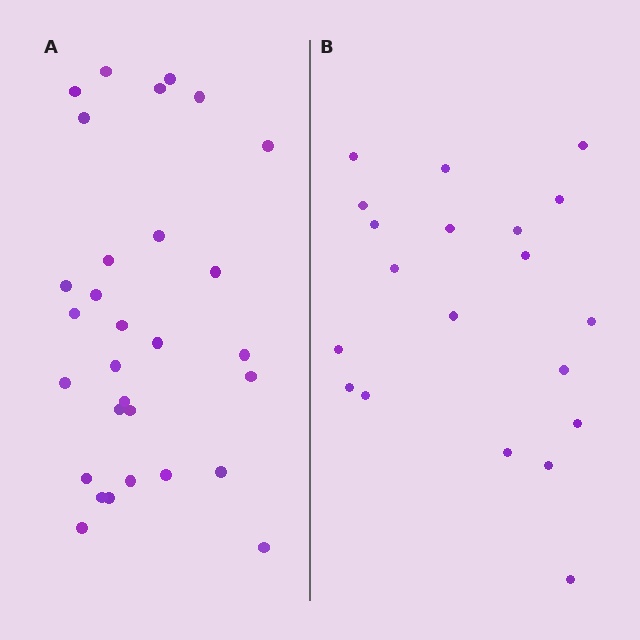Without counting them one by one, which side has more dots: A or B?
Region A (the left region) has more dots.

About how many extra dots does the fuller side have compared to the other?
Region A has roughly 10 or so more dots than region B.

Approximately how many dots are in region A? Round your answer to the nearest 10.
About 30 dots.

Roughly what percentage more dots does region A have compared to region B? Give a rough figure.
About 50% more.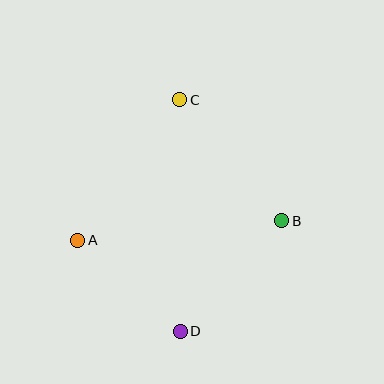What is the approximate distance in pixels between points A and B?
The distance between A and B is approximately 205 pixels.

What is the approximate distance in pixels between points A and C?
The distance between A and C is approximately 173 pixels.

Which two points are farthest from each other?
Points C and D are farthest from each other.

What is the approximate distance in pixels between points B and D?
The distance between B and D is approximately 150 pixels.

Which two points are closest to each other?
Points A and D are closest to each other.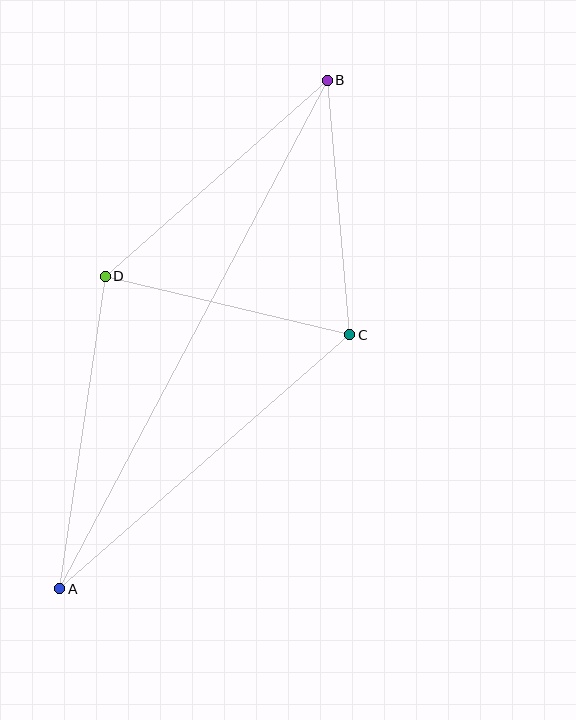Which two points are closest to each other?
Points C and D are closest to each other.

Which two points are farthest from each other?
Points A and B are farthest from each other.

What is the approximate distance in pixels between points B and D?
The distance between B and D is approximately 296 pixels.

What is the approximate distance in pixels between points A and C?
The distance between A and C is approximately 386 pixels.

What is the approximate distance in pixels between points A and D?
The distance between A and D is approximately 316 pixels.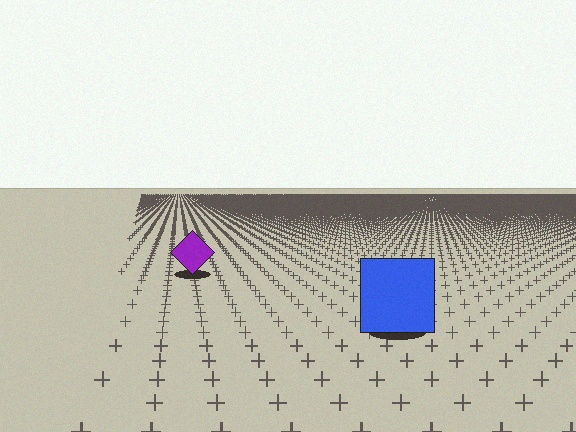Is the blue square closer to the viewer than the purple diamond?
Yes. The blue square is closer — you can tell from the texture gradient: the ground texture is coarser near it.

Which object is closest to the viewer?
The blue square is closest. The texture marks near it are larger and more spread out.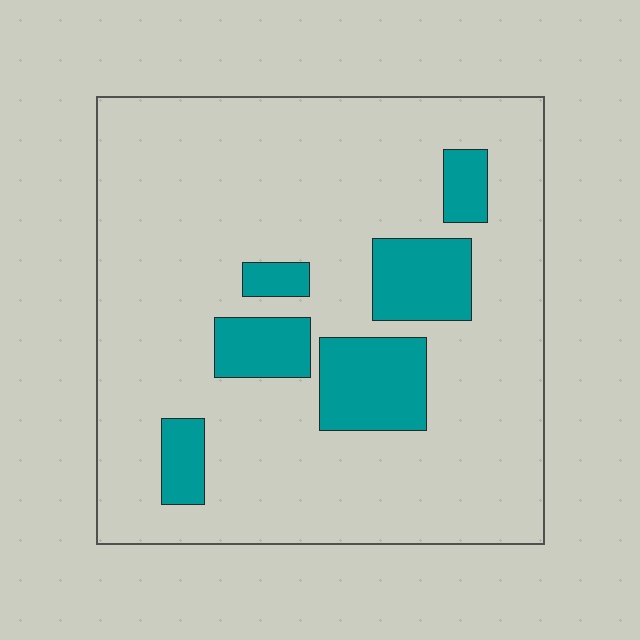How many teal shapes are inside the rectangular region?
6.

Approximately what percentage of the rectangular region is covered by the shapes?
Approximately 15%.